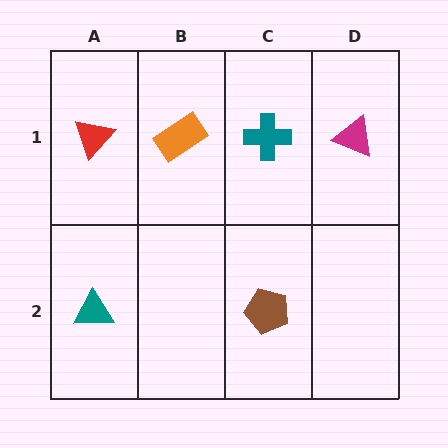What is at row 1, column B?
An orange rectangle.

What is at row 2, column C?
A brown pentagon.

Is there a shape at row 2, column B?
No, that cell is empty.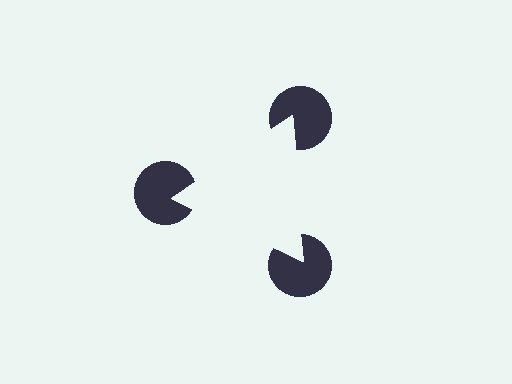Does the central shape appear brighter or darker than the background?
It typically appears slightly brighter than the background, even though no actual brightness change is drawn.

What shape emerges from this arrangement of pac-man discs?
An illusory triangle — its edges are inferred from the aligned wedge cuts in the pac-man discs, not physically drawn.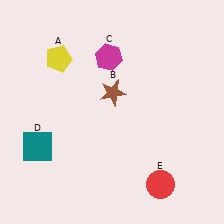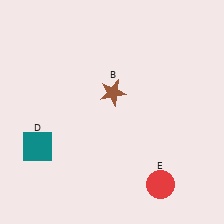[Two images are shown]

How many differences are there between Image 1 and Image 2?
There are 2 differences between the two images.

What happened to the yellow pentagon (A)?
The yellow pentagon (A) was removed in Image 2. It was in the top-left area of Image 1.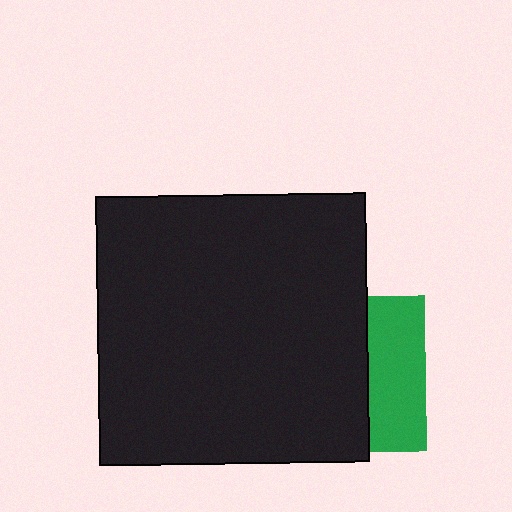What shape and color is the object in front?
The object in front is a black square.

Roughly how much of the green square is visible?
A small part of it is visible (roughly 36%).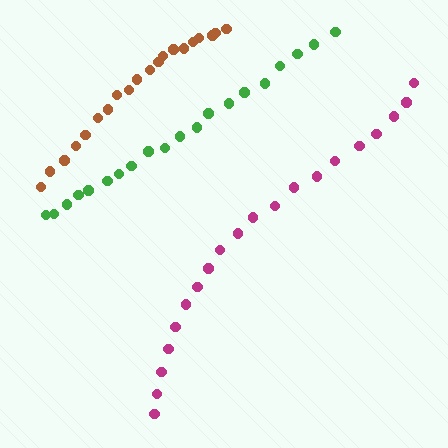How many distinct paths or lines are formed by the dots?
There are 3 distinct paths.